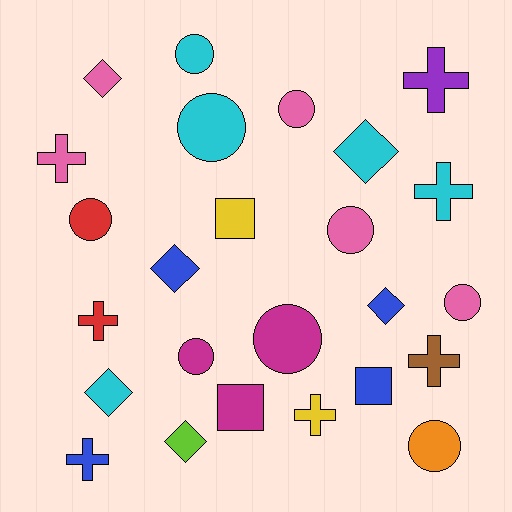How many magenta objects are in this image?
There are 3 magenta objects.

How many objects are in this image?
There are 25 objects.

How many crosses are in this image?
There are 7 crosses.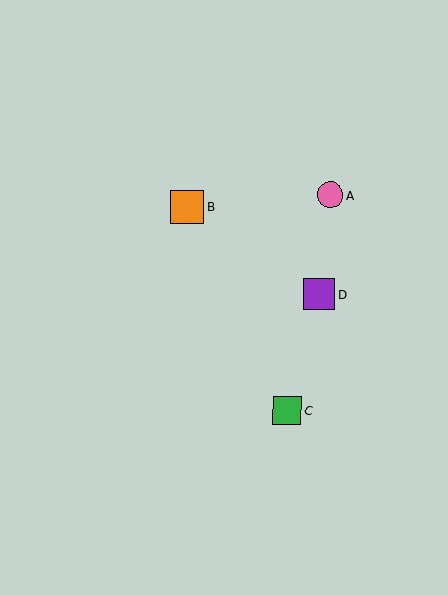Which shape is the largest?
The orange square (labeled B) is the largest.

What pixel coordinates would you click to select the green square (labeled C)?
Click at (287, 411) to select the green square C.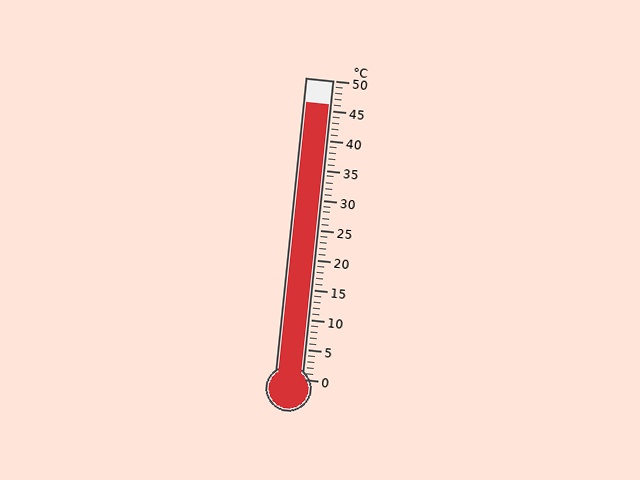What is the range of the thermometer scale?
The thermometer scale ranges from 0°C to 50°C.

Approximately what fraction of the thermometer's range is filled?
The thermometer is filled to approximately 90% of its range.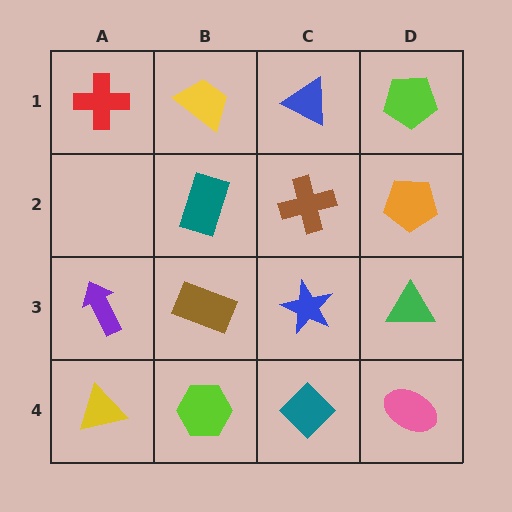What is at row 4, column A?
A yellow triangle.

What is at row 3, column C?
A blue star.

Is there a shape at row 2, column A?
No, that cell is empty.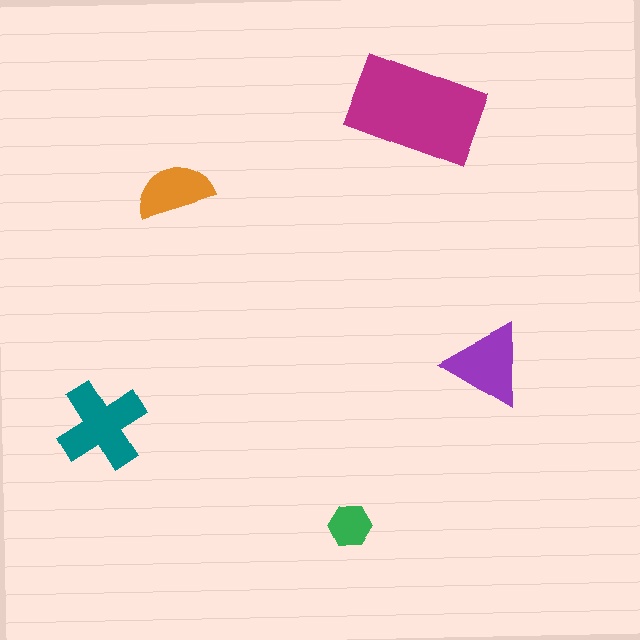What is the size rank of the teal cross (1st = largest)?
2nd.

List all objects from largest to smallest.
The magenta rectangle, the teal cross, the purple triangle, the orange semicircle, the green hexagon.